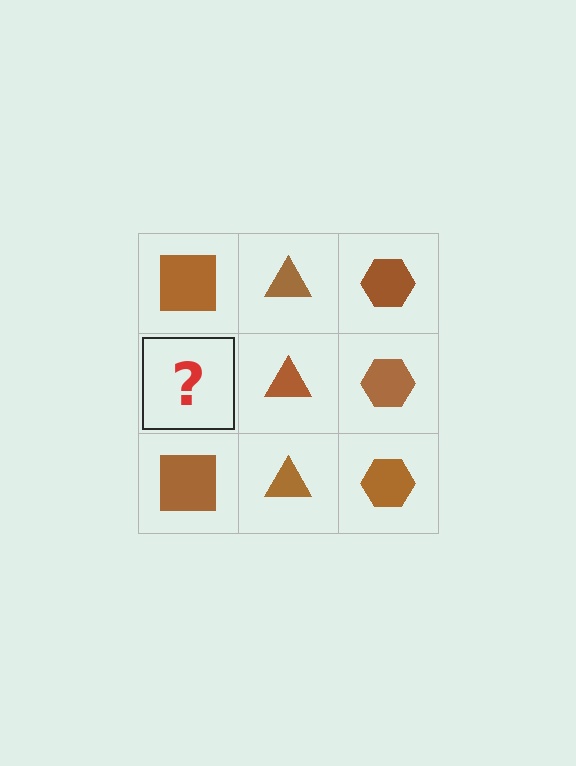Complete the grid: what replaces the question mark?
The question mark should be replaced with a brown square.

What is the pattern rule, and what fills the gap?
The rule is that each column has a consistent shape. The gap should be filled with a brown square.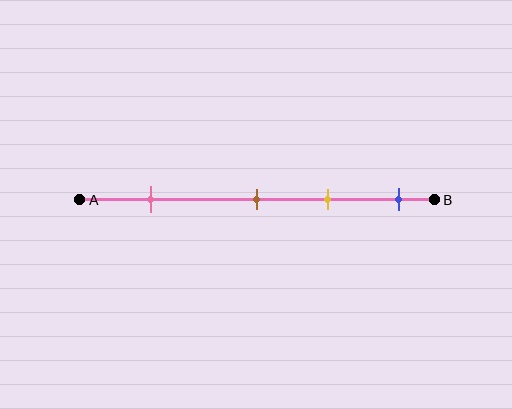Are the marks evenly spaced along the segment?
No, the marks are not evenly spaced.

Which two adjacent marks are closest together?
The brown and yellow marks are the closest adjacent pair.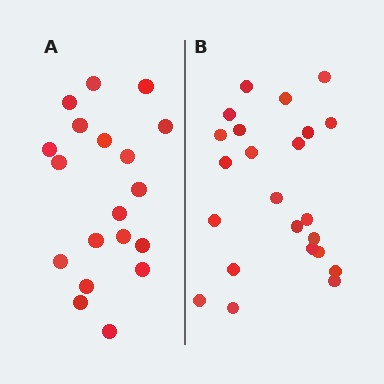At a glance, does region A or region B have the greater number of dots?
Region B (the right region) has more dots.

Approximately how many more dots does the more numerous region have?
Region B has about 4 more dots than region A.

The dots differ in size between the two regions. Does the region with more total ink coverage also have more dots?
No. Region A has more total ink coverage because its dots are larger, but region B actually contains more individual dots. Total area can be misleading — the number of items is what matters here.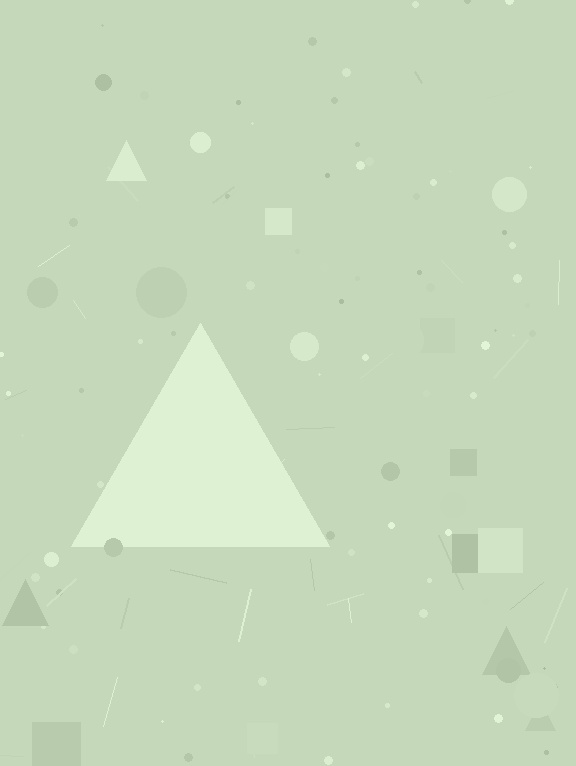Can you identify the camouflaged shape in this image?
The camouflaged shape is a triangle.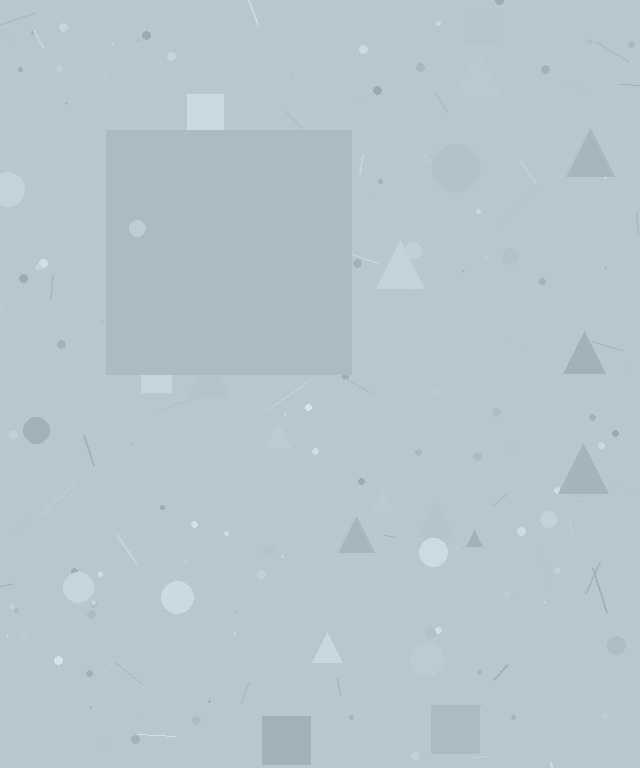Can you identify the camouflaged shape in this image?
The camouflaged shape is a square.